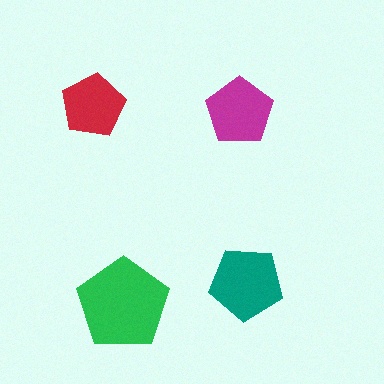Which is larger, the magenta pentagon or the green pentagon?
The green one.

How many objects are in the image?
There are 4 objects in the image.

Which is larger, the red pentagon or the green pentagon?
The green one.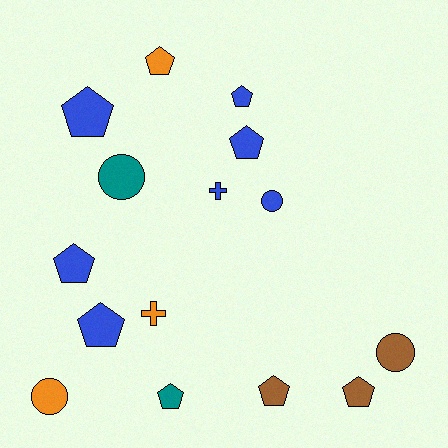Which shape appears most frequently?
Pentagon, with 9 objects.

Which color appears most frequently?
Blue, with 7 objects.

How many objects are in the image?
There are 15 objects.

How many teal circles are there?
There is 1 teal circle.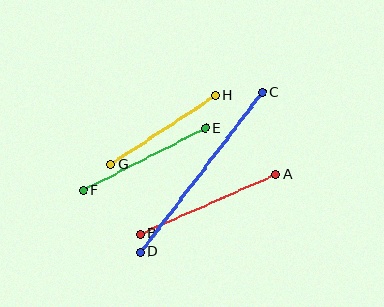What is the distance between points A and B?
The distance is approximately 148 pixels.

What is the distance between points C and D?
The distance is approximately 201 pixels.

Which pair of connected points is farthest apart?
Points C and D are farthest apart.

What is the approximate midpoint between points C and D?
The midpoint is at approximately (202, 172) pixels.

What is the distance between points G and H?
The distance is approximately 125 pixels.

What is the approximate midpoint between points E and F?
The midpoint is at approximately (144, 159) pixels.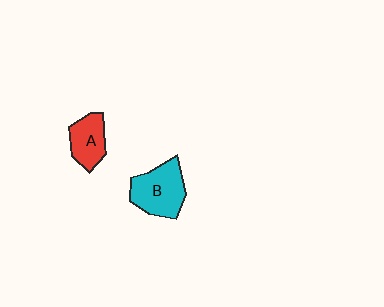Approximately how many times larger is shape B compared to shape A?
Approximately 1.4 times.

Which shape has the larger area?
Shape B (cyan).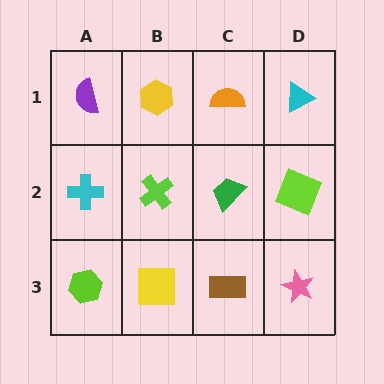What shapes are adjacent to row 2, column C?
An orange semicircle (row 1, column C), a brown rectangle (row 3, column C), a lime cross (row 2, column B), a lime square (row 2, column D).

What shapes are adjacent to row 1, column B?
A lime cross (row 2, column B), a purple semicircle (row 1, column A), an orange semicircle (row 1, column C).